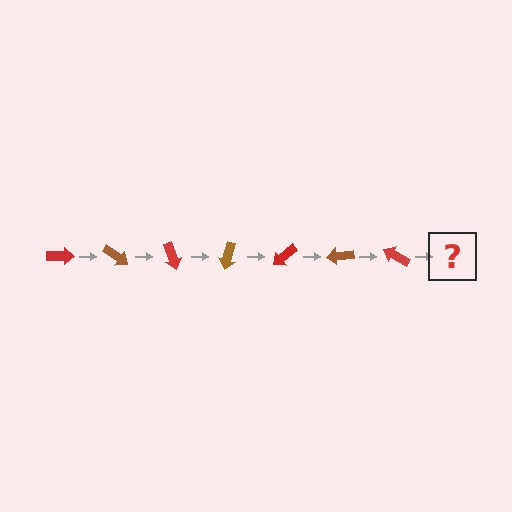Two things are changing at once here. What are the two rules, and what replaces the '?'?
The two rules are that it rotates 35 degrees each step and the color cycles through red and brown. The '?' should be a brown arrow, rotated 245 degrees from the start.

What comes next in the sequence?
The next element should be a brown arrow, rotated 245 degrees from the start.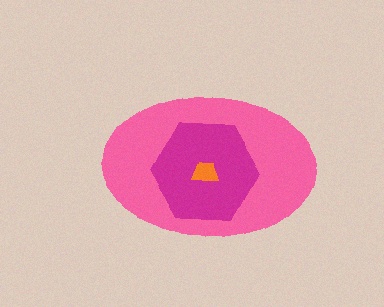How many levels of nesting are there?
3.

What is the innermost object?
The orange trapezoid.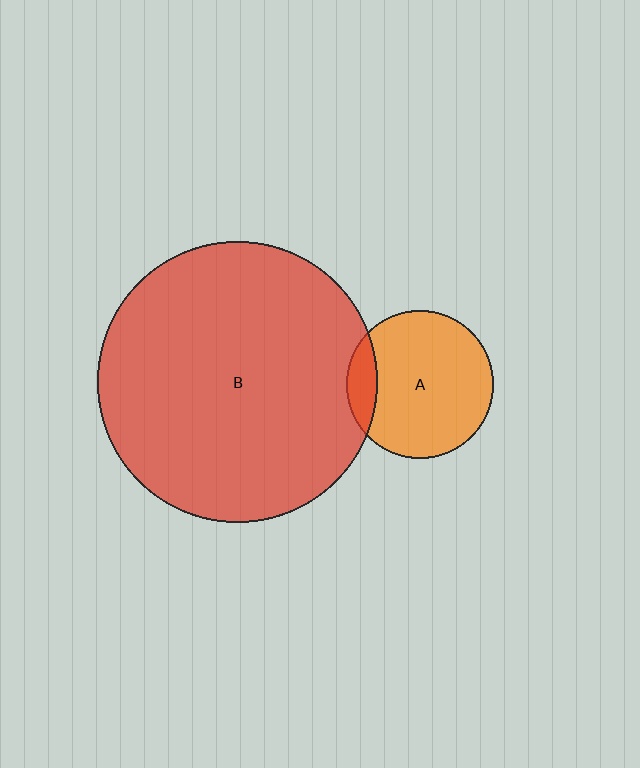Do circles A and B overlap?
Yes.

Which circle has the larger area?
Circle B (red).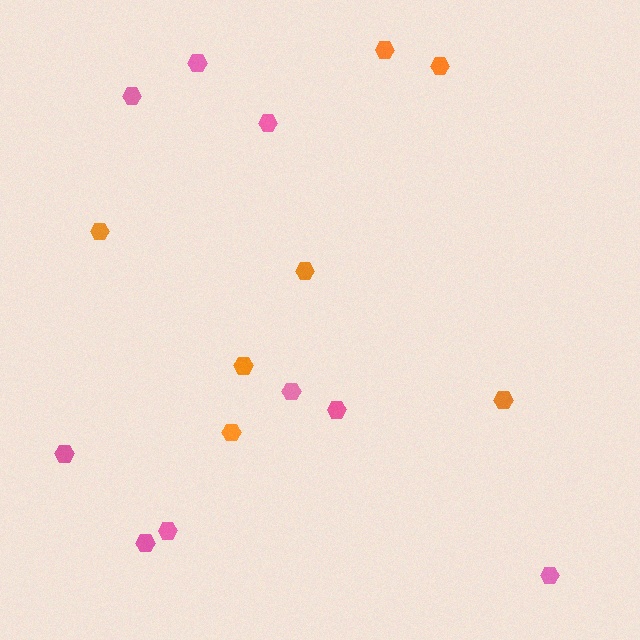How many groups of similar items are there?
There are 2 groups: one group of orange hexagons (7) and one group of pink hexagons (9).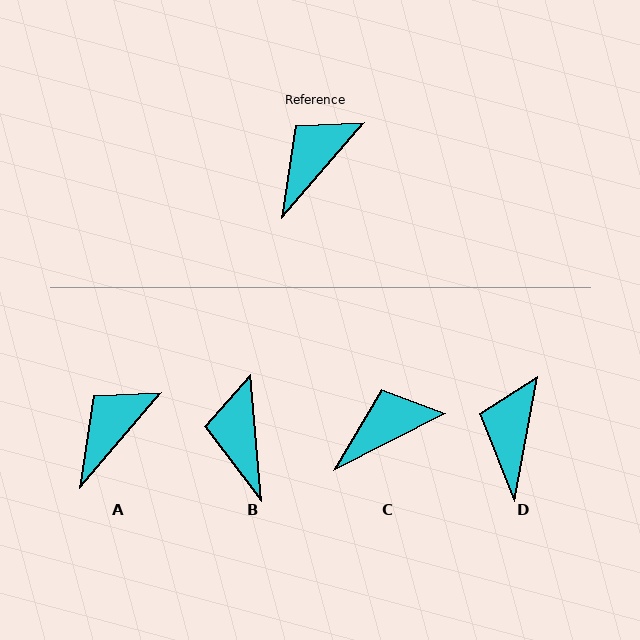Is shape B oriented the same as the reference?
No, it is off by about 46 degrees.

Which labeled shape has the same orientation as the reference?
A.